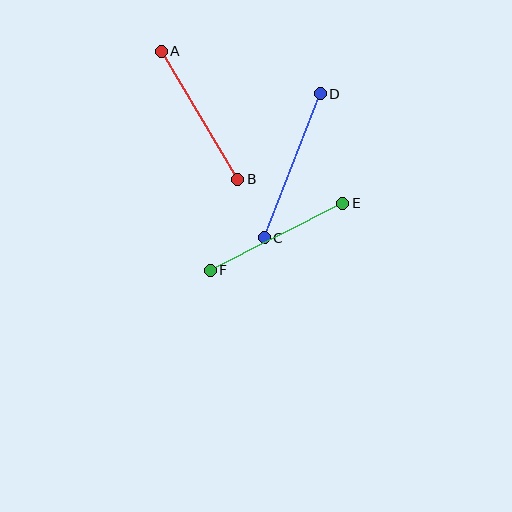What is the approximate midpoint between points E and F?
The midpoint is at approximately (276, 237) pixels.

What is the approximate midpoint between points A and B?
The midpoint is at approximately (199, 115) pixels.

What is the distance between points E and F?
The distance is approximately 148 pixels.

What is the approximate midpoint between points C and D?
The midpoint is at approximately (292, 166) pixels.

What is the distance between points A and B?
The distance is approximately 149 pixels.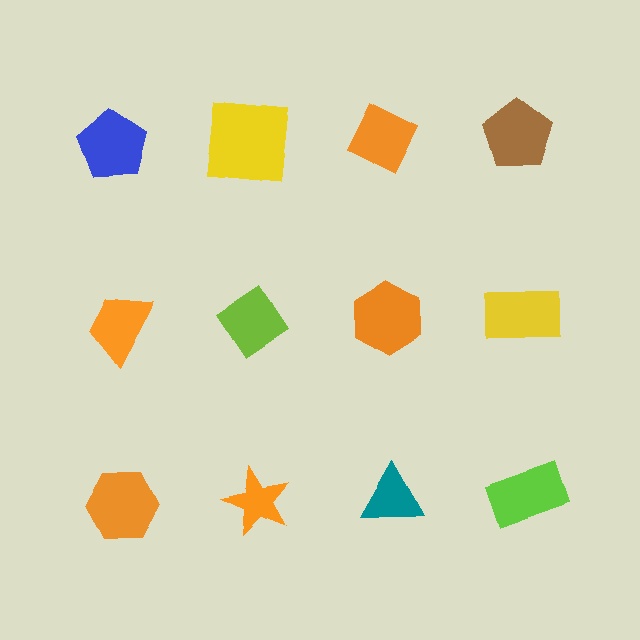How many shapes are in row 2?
4 shapes.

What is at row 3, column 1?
An orange hexagon.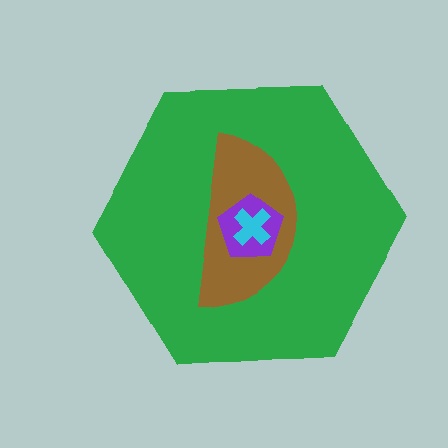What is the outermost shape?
The green hexagon.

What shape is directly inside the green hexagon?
The brown semicircle.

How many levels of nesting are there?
4.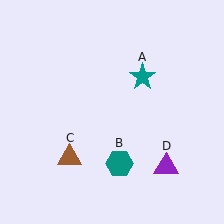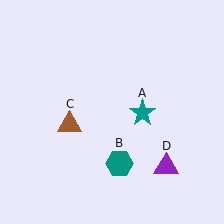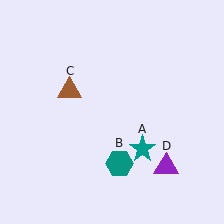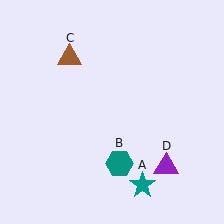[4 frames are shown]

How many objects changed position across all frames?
2 objects changed position: teal star (object A), brown triangle (object C).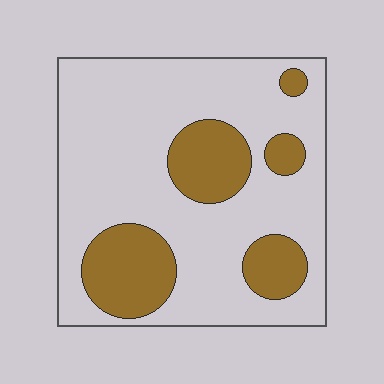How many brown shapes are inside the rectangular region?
5.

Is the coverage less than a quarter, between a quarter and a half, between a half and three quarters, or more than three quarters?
Between a quarter and a half.